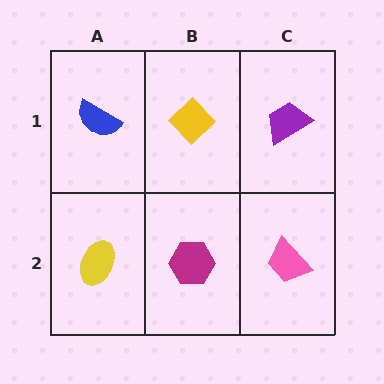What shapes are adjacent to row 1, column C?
A pink trapezoid (row 2, column C), a yellow diamond (row 1, column B).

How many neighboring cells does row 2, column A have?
2.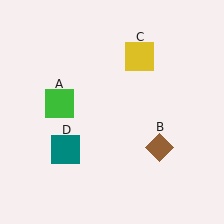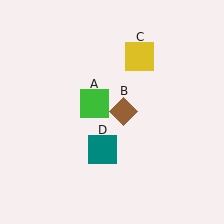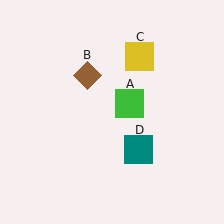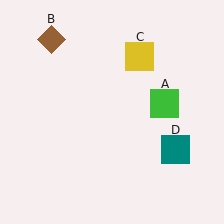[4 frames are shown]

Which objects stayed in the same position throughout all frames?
Yellow square (object C) remained stationary.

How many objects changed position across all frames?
3 objects changed position: green square (object A), brown diamond (object B), teal square (object D).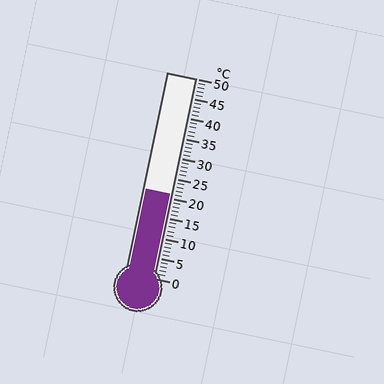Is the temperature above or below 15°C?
The temperature is above 15°C.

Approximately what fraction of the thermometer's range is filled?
The thermometer is filled to approximately 40% of its range.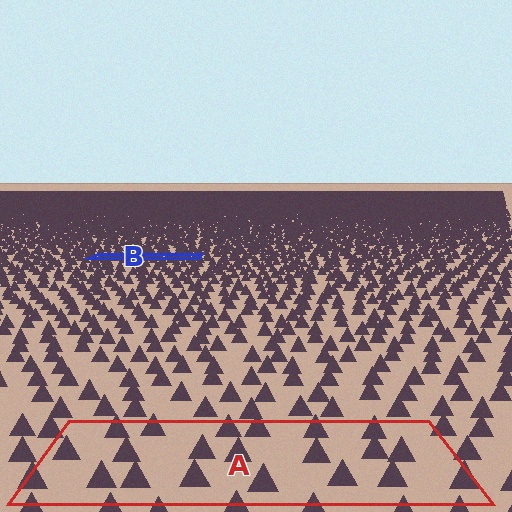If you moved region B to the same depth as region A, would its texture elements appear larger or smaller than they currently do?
They would appear larger. At a closer depth, the same texture elements are projected at a bigger on-screen size.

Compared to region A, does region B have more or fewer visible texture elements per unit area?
Region B has more texture elements per unit area — they are packed more densely because it is farther away.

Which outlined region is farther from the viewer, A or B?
Region B is farther from the viewer — the texture elements inside it appear smaller and more densely packed.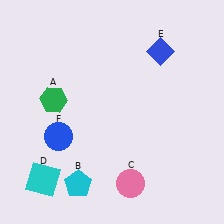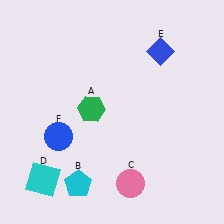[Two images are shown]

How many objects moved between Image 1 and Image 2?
1 object moved between the two images.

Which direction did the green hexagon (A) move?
The green hexagon (A) moved right.